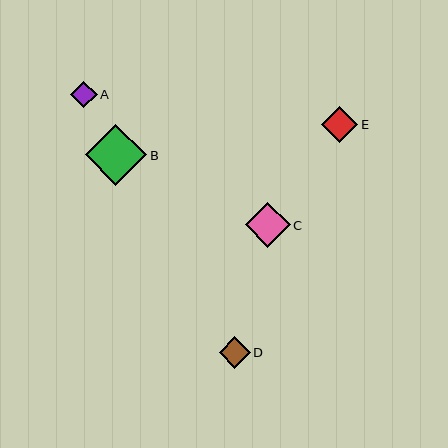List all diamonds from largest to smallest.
From largest to smallest: B, C, E, D, A.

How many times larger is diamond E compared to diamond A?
Diamond E is approximately 1.4 times the size of diamond A.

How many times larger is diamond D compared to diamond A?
Diamond D is approximately 1.2 times the size of diamond A.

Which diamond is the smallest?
Diamond A is the smallest with a size of approximately 27 pixels.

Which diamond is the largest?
Diamond B is the largest with a size of approximately 61 pixels.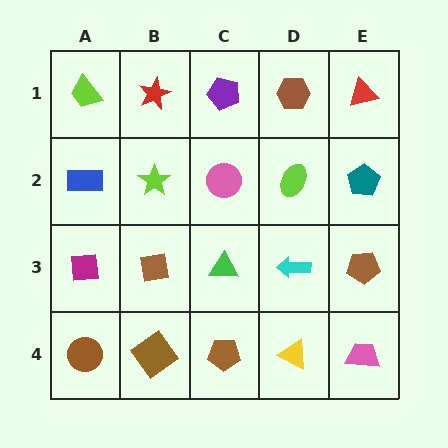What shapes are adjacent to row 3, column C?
A pink circle (row 2, column C), a brown pentagon (row 4, column C), a brown square (row 3, column B), a cyan arrow (row 3, column D).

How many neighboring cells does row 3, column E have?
3.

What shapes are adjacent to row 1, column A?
A blue rectangle (row 2, column A), a red star (row 1, column B).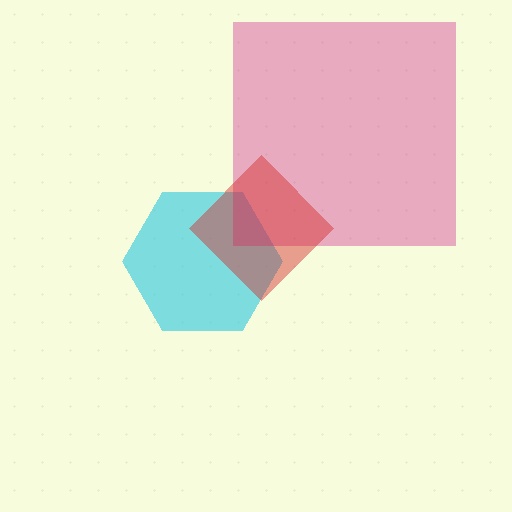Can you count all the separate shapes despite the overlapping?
Yes, there are 3 separate shapes.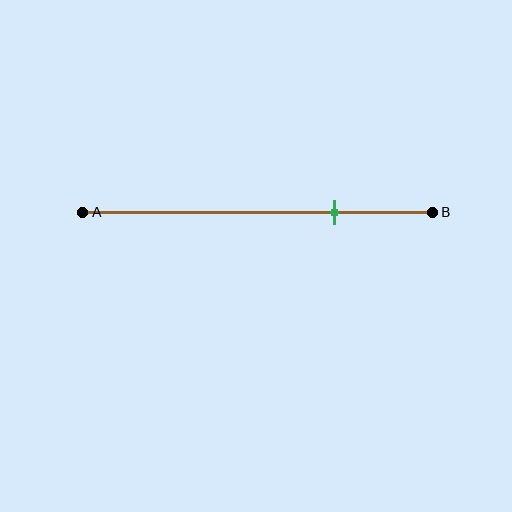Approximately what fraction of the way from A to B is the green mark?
The green mark is approximately 70% of the way from A to B.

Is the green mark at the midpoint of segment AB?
No, the mark is at about 70% from A, not at the 50% midpoint.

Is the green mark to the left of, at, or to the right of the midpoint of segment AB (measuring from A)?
The green mark is to the right of the midpoint of segment AB.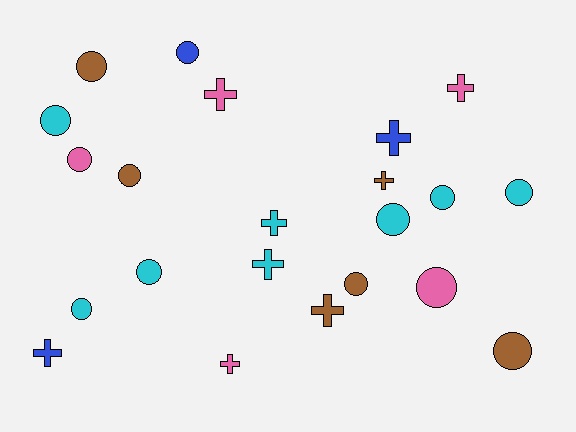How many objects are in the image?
There are 22 objects.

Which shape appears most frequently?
Circle, with 13 objects.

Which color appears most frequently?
Cyan, with 8 objects.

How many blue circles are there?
There is 1 blue circle.